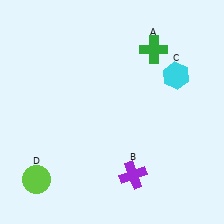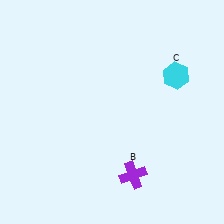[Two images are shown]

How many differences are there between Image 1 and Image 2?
There are 2 differences between the two images.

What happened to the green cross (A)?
The green cross (A) was removed in Image 2. It was in the top-right area of Image 1.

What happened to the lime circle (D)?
The lime circle (D) was removed in Image 2. It was in the bottom-left area of Image 1.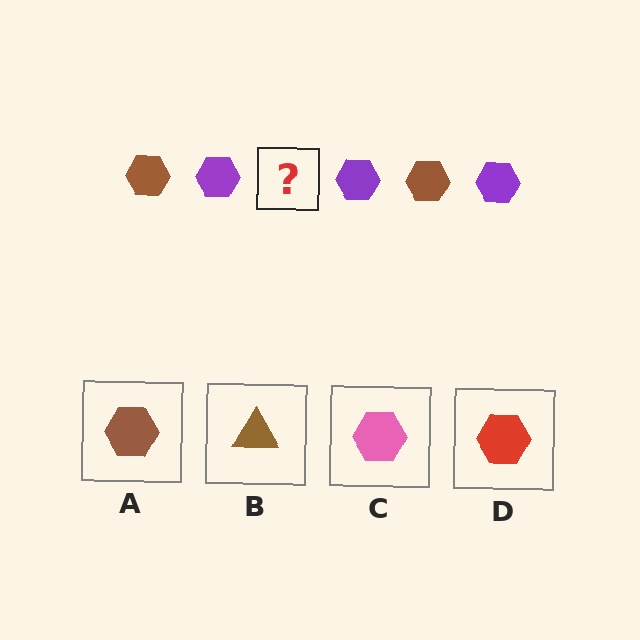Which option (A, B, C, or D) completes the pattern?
A.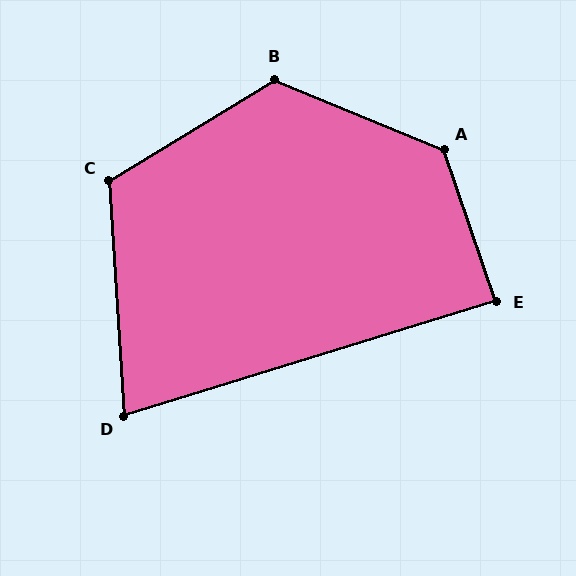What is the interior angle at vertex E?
Approximately 88 degrees (approximately right).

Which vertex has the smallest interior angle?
D, at approximately 76 degrees.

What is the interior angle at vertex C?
Approximately 118 degrees (obtuse).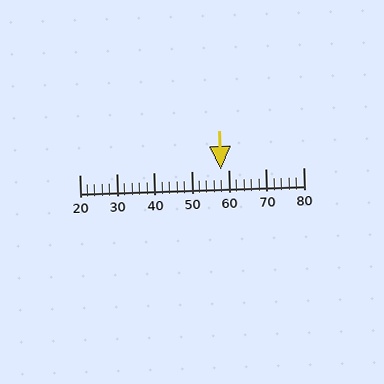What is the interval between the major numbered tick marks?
The major tick marks are spaced 10 units apart.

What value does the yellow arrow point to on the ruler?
The yellow arrow points to approximately 58.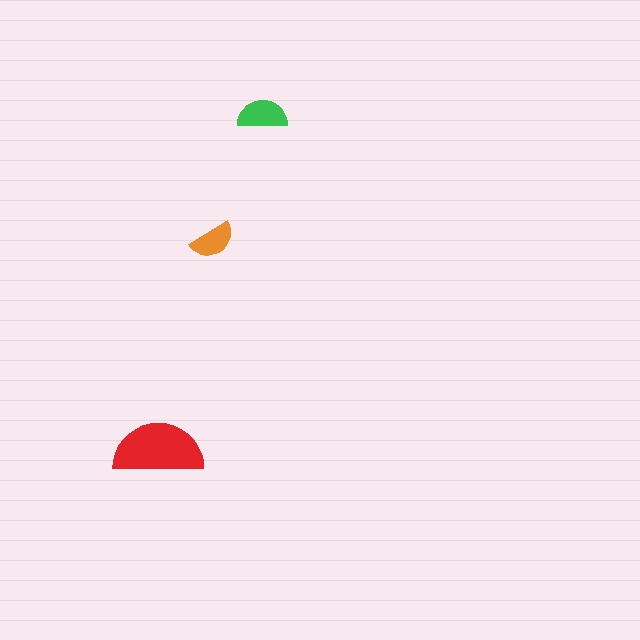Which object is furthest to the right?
The green semicircle is rightmost.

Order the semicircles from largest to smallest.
the red one, the green one, the orange one.